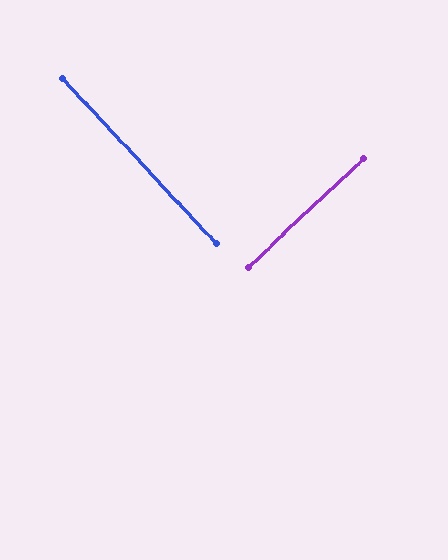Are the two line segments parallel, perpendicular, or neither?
Perpendicular — they meet at approximately 89°.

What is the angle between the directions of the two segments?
Approximately 89 degrees.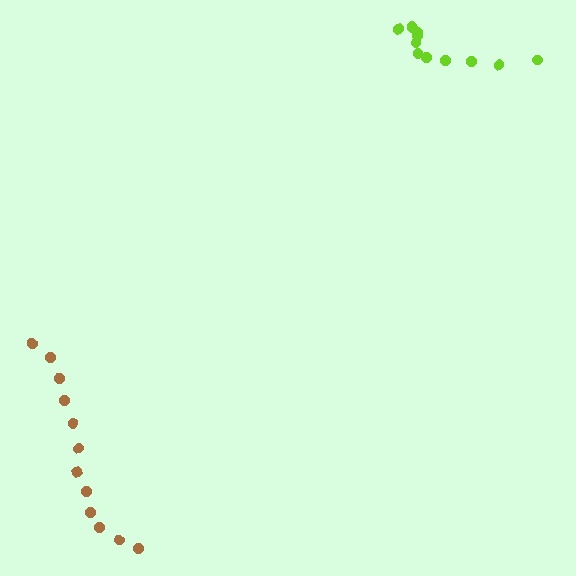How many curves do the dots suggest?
There are 2 distinct paths.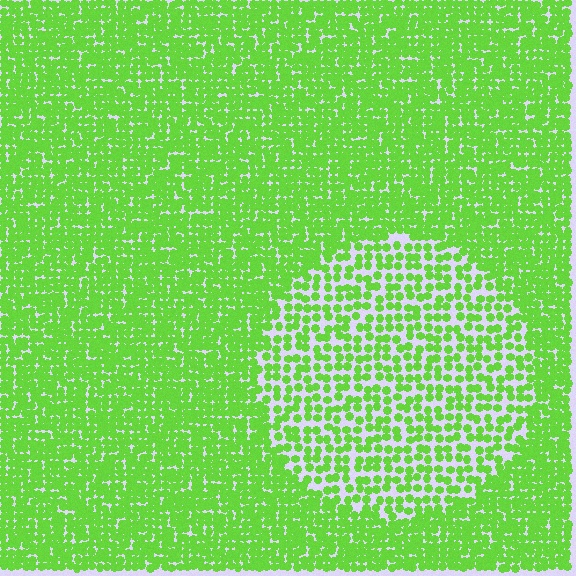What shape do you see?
I see a circle.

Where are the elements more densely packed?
The elements are more densely packed outside the circle boundary.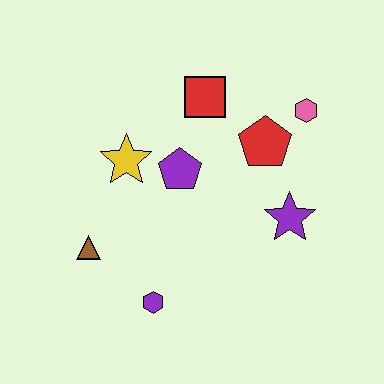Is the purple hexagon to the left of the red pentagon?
Yes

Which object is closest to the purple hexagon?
The brown triangle is closest to the purple hexagon.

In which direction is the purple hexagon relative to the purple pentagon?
The purple hexagon is below the purple pentagon.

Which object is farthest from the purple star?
The brown triangle is farthest from the purple star.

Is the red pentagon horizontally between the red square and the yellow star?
No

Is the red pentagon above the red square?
No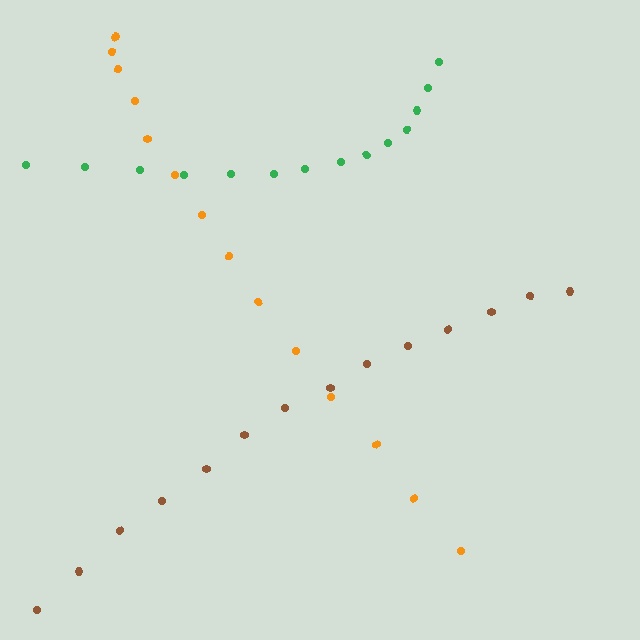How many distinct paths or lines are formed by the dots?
There are 3 distinct paths.